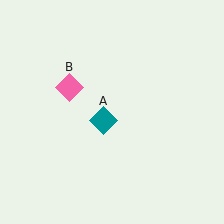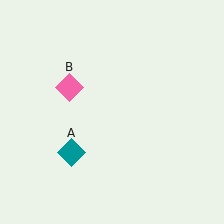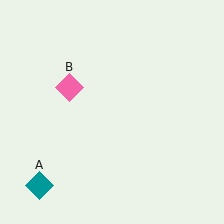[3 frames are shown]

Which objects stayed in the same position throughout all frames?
Pink diamond (object B) remained stationary.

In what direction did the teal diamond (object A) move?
The teal diamond (object A) moved down and to the left.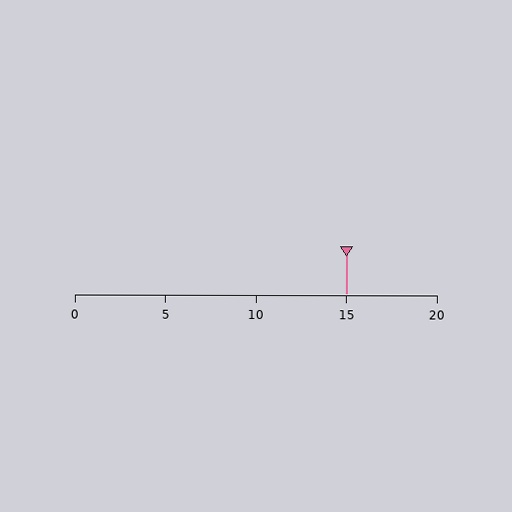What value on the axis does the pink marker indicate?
The marker indicates approximately 15.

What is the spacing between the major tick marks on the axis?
The major ticks are spaced 5 apart.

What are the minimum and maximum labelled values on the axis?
The axis runs from 0 to 20.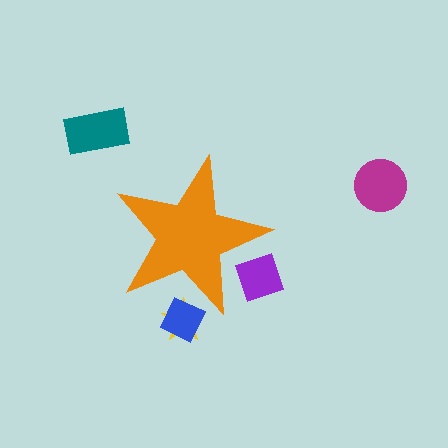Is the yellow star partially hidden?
Yes, the yellow star is partially hidden behind the orange star.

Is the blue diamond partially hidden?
Yes, the blue diamond is partially hidden behind the orange star.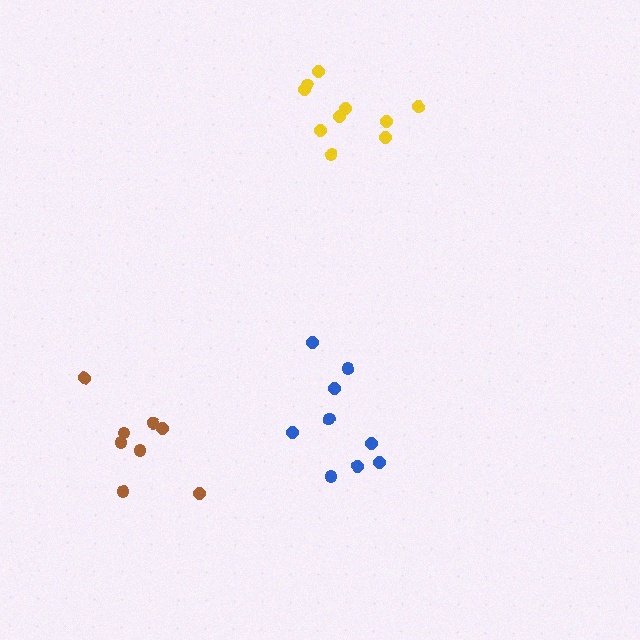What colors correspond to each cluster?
The clusters are colored: yellow, blue, brown.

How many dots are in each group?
Group 1: 10 dots, Group 2: 9 dots, Group 3: 8 dots (27 total).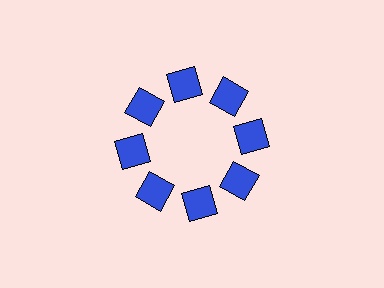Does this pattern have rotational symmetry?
Yes, this pattern has 8-fold rotational symmetry. It looks the same after rotating 45 degrees around the center.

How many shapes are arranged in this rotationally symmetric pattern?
There are 8 shapes, arranged in 8 groups of 1.